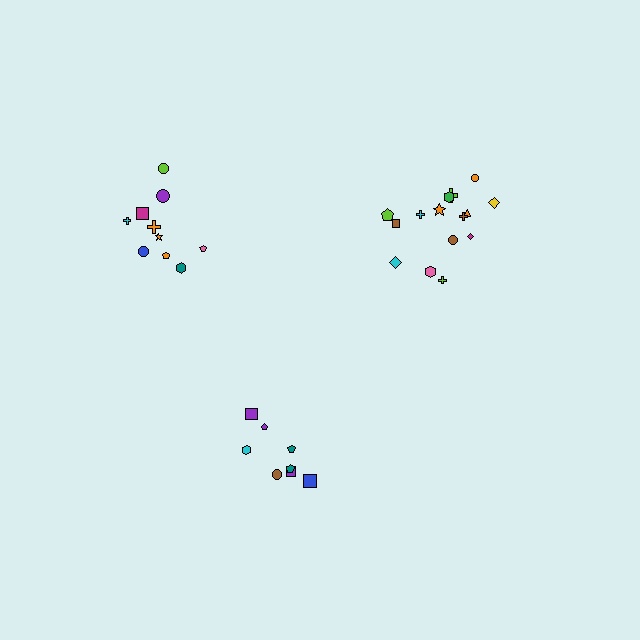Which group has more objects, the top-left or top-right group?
The top-right group.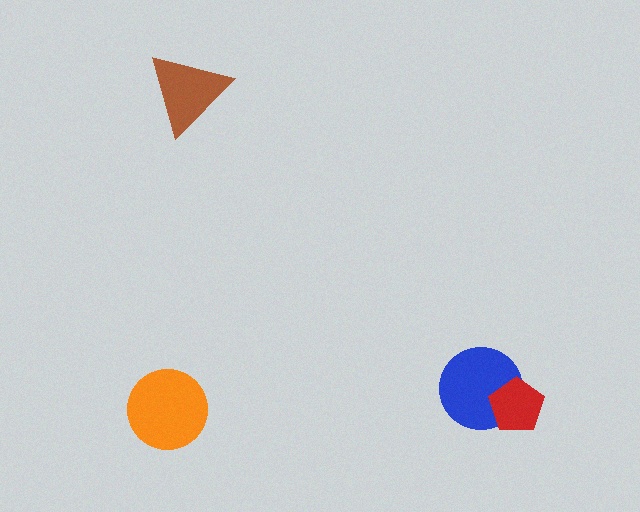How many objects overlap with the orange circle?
0 objects overlap with the orange circle.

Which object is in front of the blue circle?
The red pentagon is in front of the blue circle.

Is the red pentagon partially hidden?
No, no other shape covers it.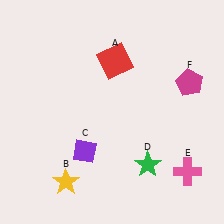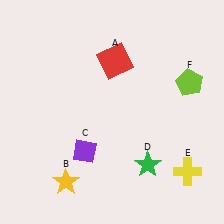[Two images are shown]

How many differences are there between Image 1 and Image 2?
There are 2 differences between the two images.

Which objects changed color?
E changed from pink to yellow. F changed from magenta to lime.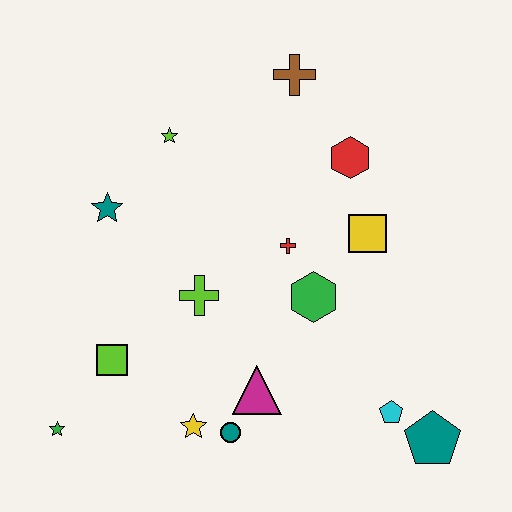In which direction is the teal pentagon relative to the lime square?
The teal pentagon is to the right of the lime square.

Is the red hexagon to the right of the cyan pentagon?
No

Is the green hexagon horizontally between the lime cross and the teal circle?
No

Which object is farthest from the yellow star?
The brown cross is farthest from the yellow star.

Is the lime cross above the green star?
Yes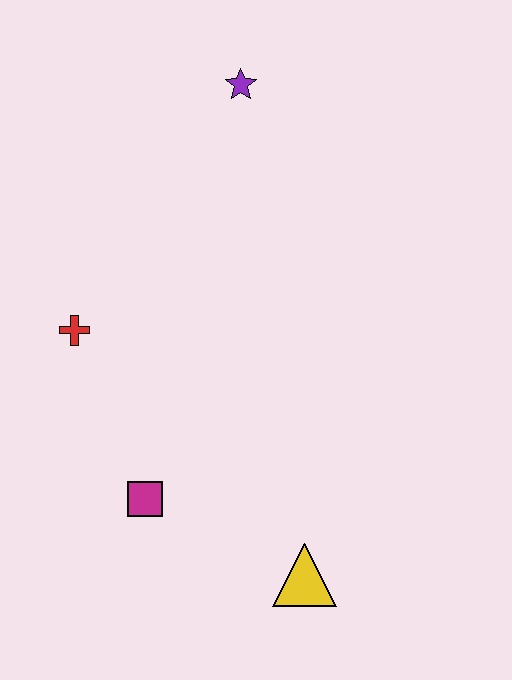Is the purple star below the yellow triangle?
No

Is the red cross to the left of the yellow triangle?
Yes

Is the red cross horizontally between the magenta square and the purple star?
No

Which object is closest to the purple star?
The red cross is closest to the purple star.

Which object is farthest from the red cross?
The yellow triangle is farthest from the red cross.